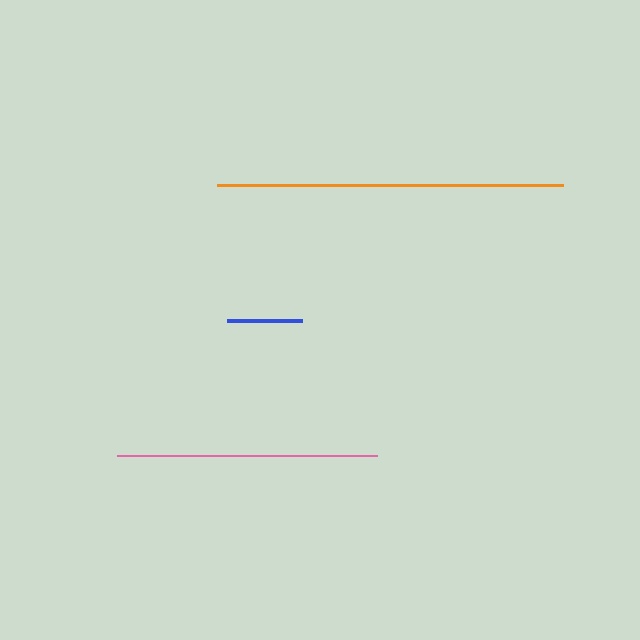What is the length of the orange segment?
The orange segment is approximately 346 pixels long.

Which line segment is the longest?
The orange line is the longest at approximately 346 pixels.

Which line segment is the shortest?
The blue line is the shortest at approximately 74 pixels.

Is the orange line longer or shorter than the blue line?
The orange line is longer than the blue line.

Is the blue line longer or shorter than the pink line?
The pink line is longer than the blue line.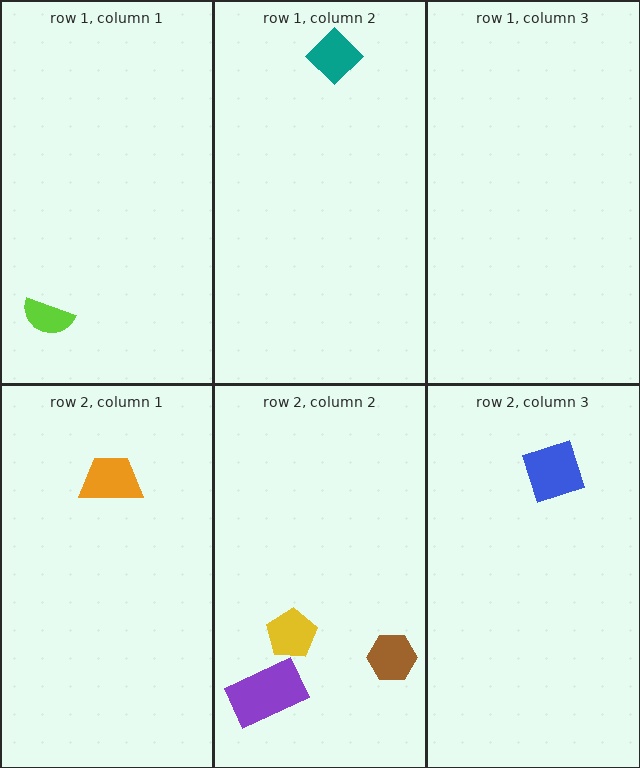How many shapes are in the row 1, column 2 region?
1.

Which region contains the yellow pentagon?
The row 2, column 2 region.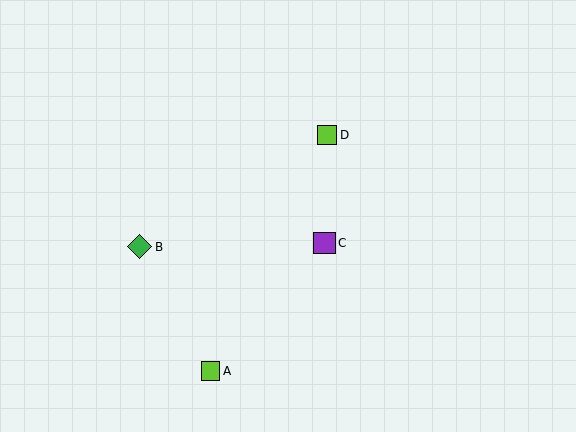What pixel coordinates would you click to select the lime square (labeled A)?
Click at (211, 371) to select the lime square A.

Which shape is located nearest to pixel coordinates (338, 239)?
The purple square (labeled C) at (325, 243) is nearest to that location.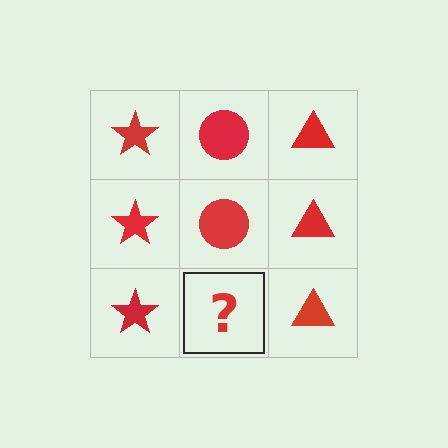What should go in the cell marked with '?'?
The missing cell should contain a red circle.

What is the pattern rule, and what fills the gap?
The rule is that each column has a consistent shape. The gap should be filled with a red circle.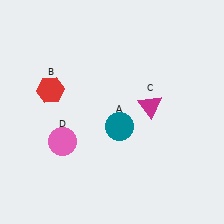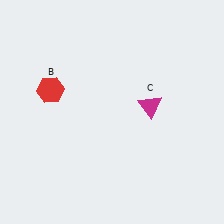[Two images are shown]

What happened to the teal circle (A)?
The teal circle (A) was removed in Image 2. It was in the bottom-right area of Image 1.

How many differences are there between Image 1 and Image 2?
There are 2 differences between the two images.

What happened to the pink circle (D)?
The pink circle (D) was removed in Image 2. It was in the bottom-left area of Image 1.